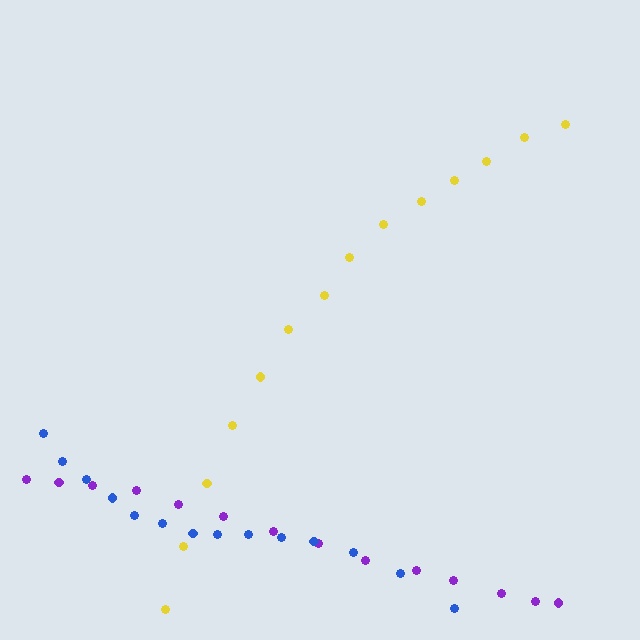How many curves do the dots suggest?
There are 3 distinct paths.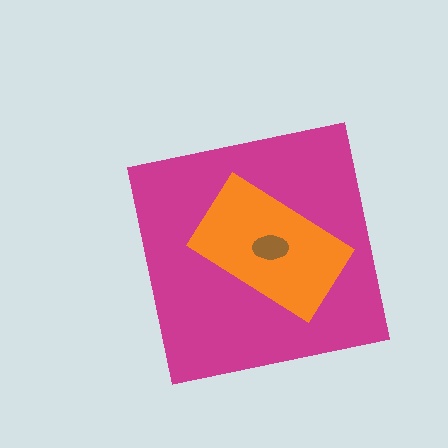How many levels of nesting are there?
3.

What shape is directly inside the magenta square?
The orange rectangle.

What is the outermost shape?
The magenta square.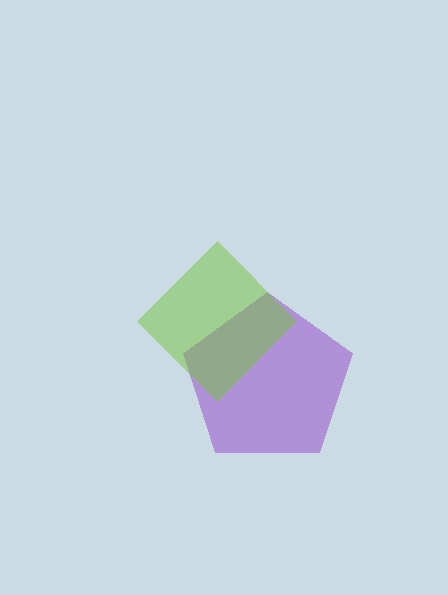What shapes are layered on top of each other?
The layered shapes are: a purple pentagon, a lime diamond.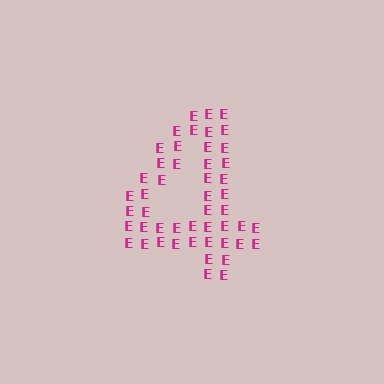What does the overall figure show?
The overall figure shows the digit 4.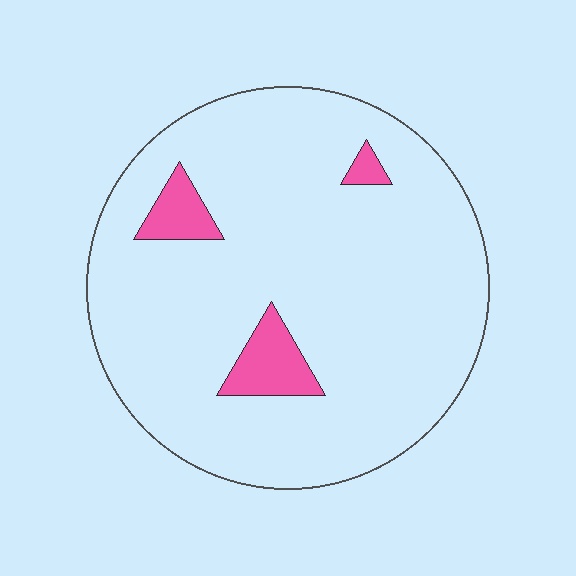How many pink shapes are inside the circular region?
3.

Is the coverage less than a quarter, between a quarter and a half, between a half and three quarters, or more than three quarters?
Less than a quarter.